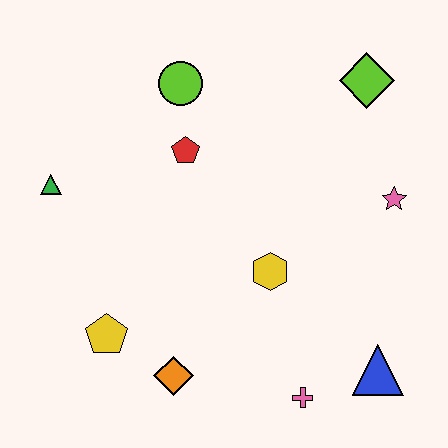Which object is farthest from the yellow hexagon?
The green triangle is farthest from the yellow hexagon.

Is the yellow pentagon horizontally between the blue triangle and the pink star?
No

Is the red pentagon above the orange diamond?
Yes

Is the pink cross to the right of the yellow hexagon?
Yes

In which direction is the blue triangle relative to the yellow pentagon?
The blue triangle is to the right of the yellow pentagon.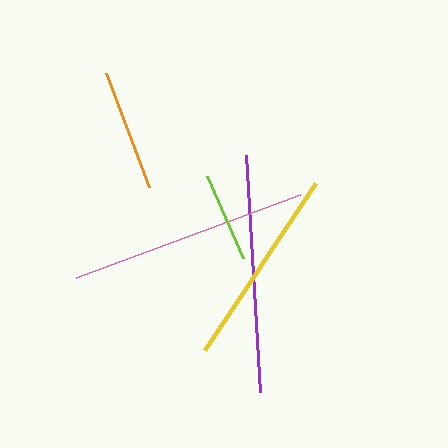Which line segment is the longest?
The pink line is the longest at approximately 238 pixels.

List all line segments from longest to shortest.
From longest to shortest: pink, purple, yellow, orange, lime.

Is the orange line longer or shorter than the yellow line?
The yellow line is longer than the orange line.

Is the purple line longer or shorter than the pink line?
The pink line is longer than the purple line.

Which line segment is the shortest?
The lime line is the shortest at approximately 89 pixels.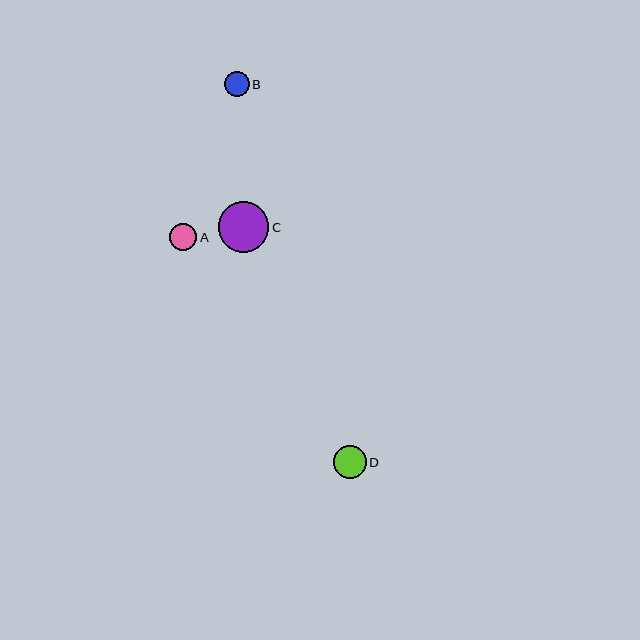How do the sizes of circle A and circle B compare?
Circle A and circle B are approximately the same size.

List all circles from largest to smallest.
From largest to smallest: C, D, A, B.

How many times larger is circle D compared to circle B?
Circle D is approximately 1.3 times the size of circle B.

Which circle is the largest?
Circle C is the largest with a size of approximately 50 pixels.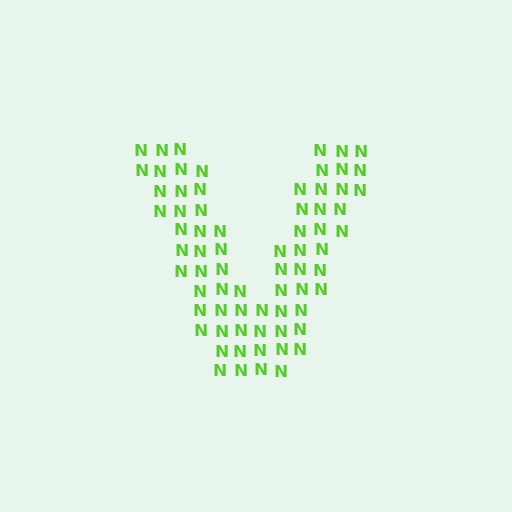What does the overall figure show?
The overall figure shows the letter V.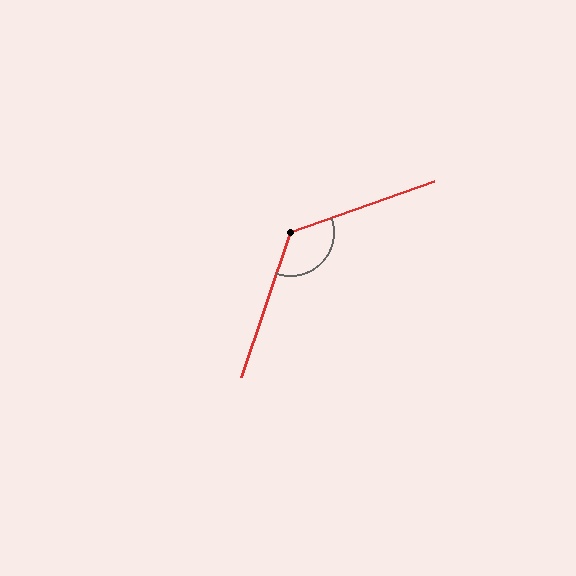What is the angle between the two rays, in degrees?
Approximately 128 degrees.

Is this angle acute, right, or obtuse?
It is obtuse.